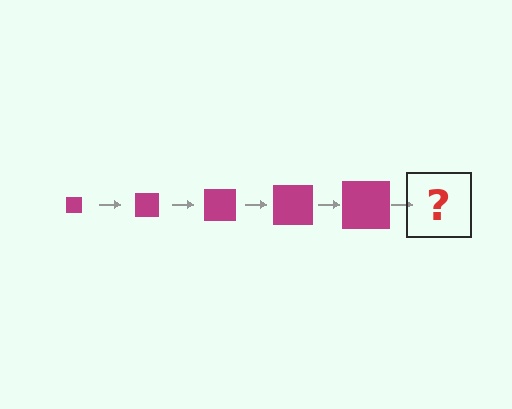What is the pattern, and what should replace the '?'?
The pattern is that the square gets progressively larger each step. The '?' should be a magenta square, larger than the previous one.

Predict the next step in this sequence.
The next step is a magenta square, larger than the previous one.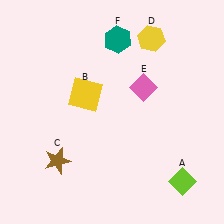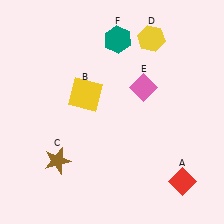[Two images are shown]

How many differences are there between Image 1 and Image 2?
There is 1 difference between the two images.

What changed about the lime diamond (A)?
In Image 1, A is lime. In Image 2, it changed to red.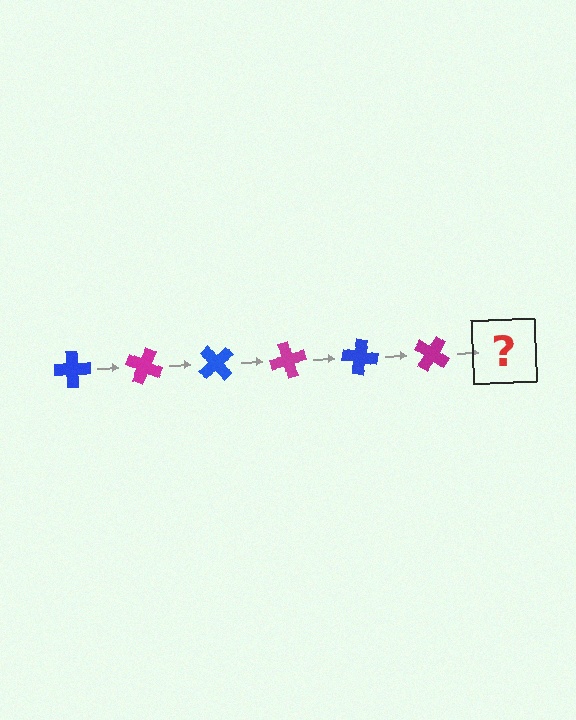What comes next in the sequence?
The next element should be a blue cross, rotated 150 degrees from the start.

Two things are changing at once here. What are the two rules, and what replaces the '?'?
The two rules are that it rotates 25 degrees each step and the color cycles through blue and magenta. The '?' should be a blue cross, rotated 150 degrees from the start.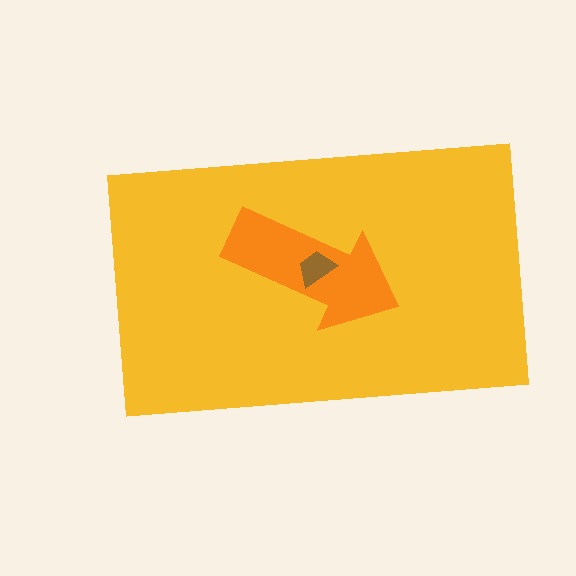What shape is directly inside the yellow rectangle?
The orange arrow.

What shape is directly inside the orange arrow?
The brown trapezoid.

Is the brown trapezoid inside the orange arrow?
Yes.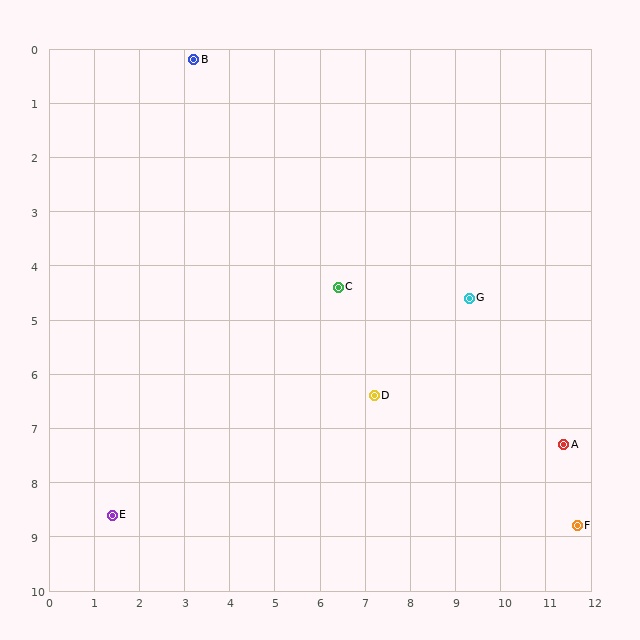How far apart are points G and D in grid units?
Points G and D are about 2.8 grid units apart.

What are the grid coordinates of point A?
Point A is at approximately (11.4, 7.3).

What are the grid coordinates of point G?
Point G is at approximately (9.3, 4.6).